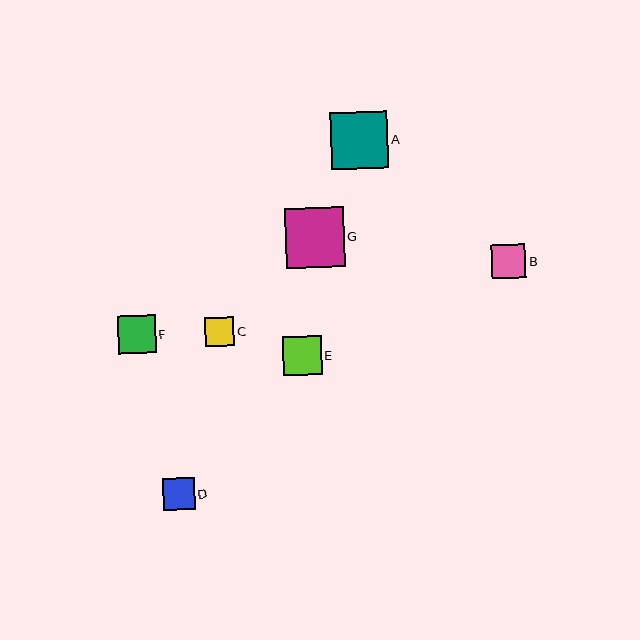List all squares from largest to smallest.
From largest to smallest: G, A, E, F, B, D, C.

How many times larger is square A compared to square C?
Square A is approximately 2.0 times the size of square C.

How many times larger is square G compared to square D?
Square G is approximately 1.9 times the size of square D.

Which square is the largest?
Square G is the largest with a size of approximately 59 pixels.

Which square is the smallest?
Square C is the smallest with a size of approximately 29 pixels.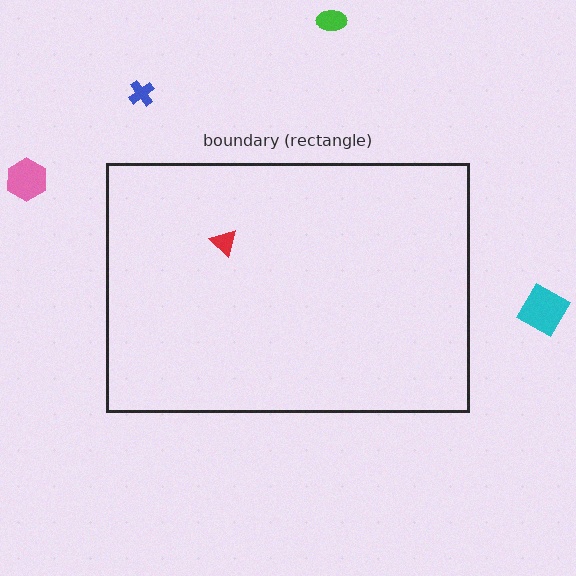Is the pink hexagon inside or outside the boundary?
Outside.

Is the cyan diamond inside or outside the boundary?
Outside.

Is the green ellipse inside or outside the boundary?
Outside.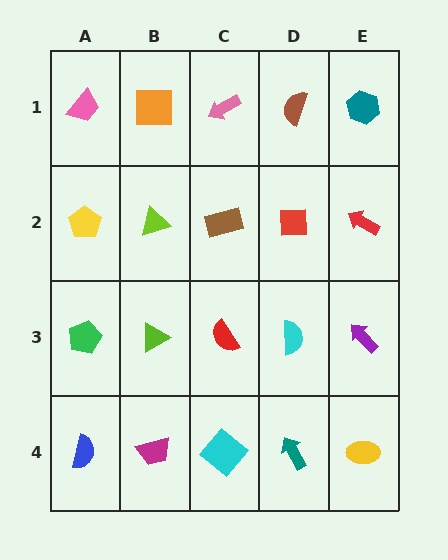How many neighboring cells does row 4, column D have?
3.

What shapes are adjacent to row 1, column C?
A brown rectangle (row 2, column C), an orange square (row 1, column B), a brown semicircle (row 1, column D).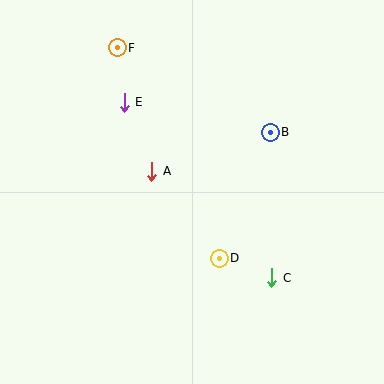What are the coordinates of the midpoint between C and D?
The midpoint between C and D is at (245, 268).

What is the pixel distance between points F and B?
The distance between F and B is 175 pixels.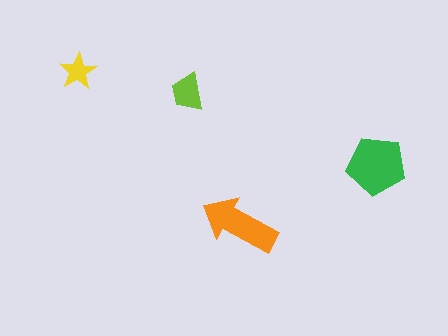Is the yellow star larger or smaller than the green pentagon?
Smaller.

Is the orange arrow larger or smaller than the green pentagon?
Smaller.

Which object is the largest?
The green pentagon.